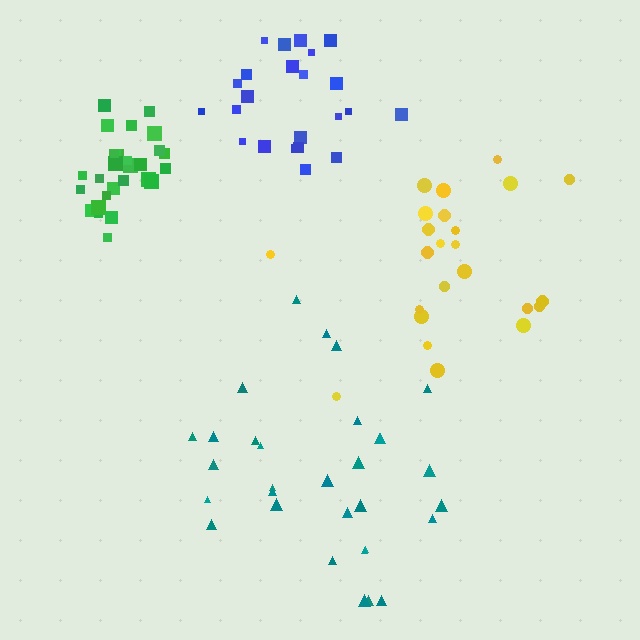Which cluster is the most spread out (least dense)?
Yellow.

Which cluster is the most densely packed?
Green.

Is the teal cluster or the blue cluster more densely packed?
Blue.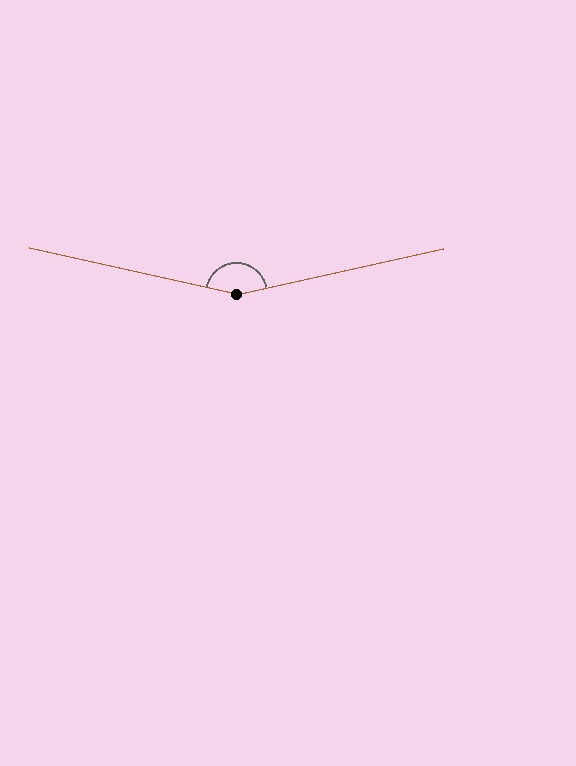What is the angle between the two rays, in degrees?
Approximately 155 degrees.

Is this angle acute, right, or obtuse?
It is obtuse.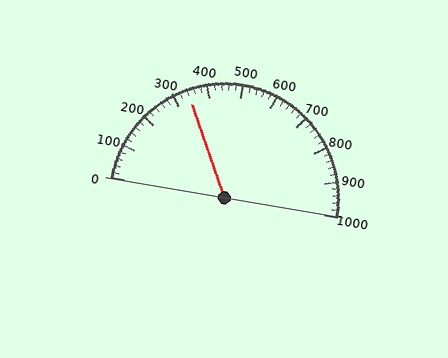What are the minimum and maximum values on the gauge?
The gauge ranges from 0 to 1000.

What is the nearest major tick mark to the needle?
The nearest major tick mark is 300.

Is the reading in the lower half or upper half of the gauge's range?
The reading is in the lower half of the range (0 to 1000).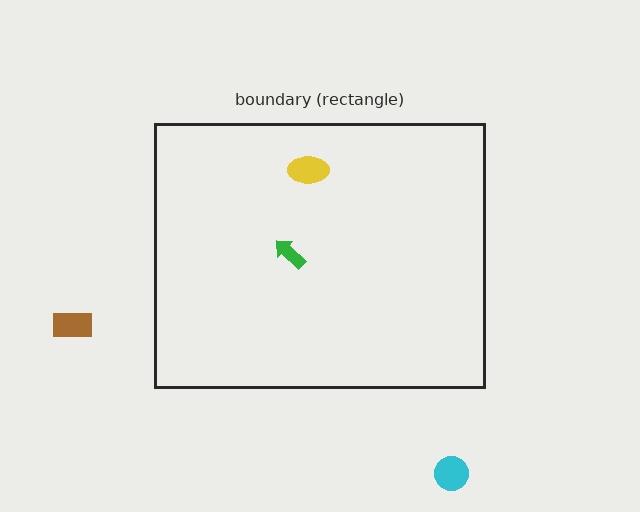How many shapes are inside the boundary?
2 inside, 2 outside.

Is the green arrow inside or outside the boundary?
Inside.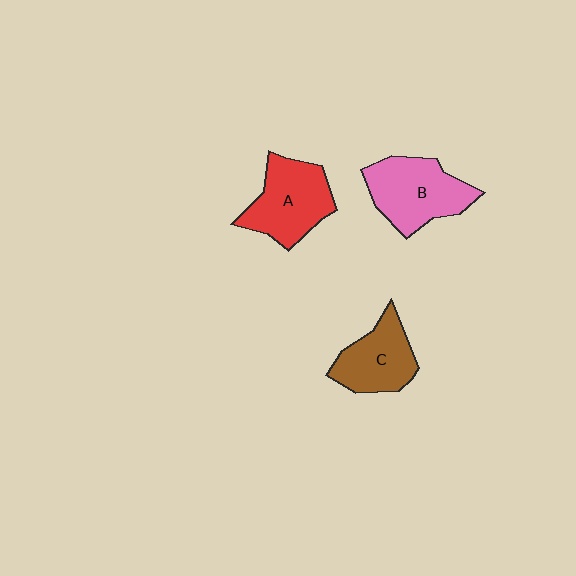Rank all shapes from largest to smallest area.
From largest to smallest: B (pink), A (red), C (brown).